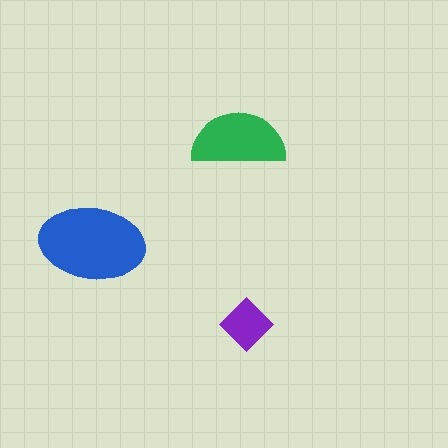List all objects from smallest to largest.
The purple diamond, the green semicircle, the blue ellipse.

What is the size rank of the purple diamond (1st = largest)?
3rd.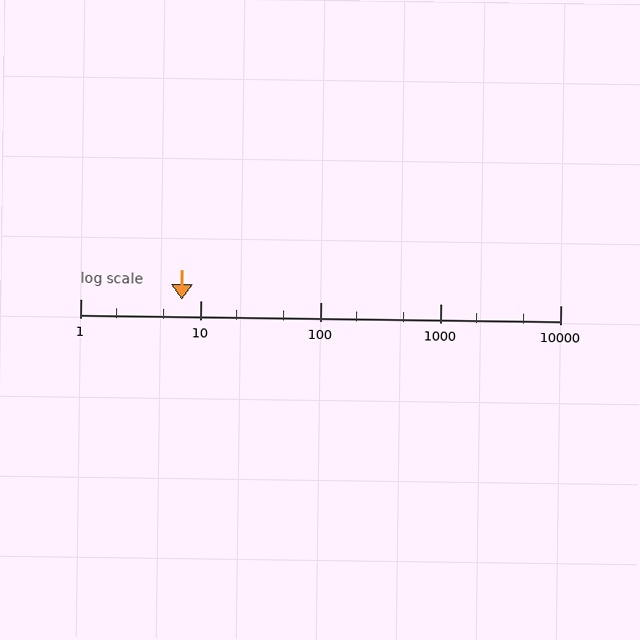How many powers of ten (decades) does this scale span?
The scale spans 4 decades, from 1 to 10000.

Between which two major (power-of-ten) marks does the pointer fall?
The pointer is between 1 and 10.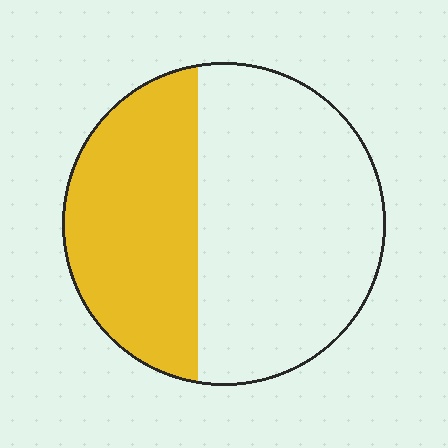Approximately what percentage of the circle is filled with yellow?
Approximately 40%.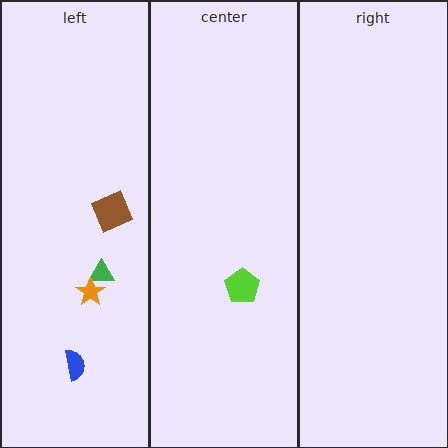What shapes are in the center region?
The lime pentagon.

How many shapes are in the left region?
4.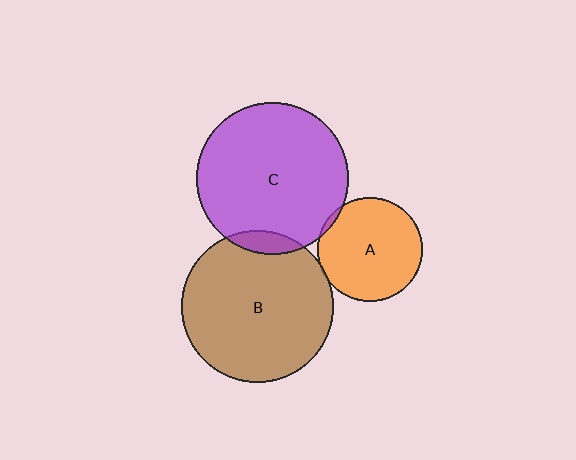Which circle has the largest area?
Circle C (purple).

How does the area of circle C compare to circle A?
Approximately 2.1 times.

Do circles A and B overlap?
Yes.